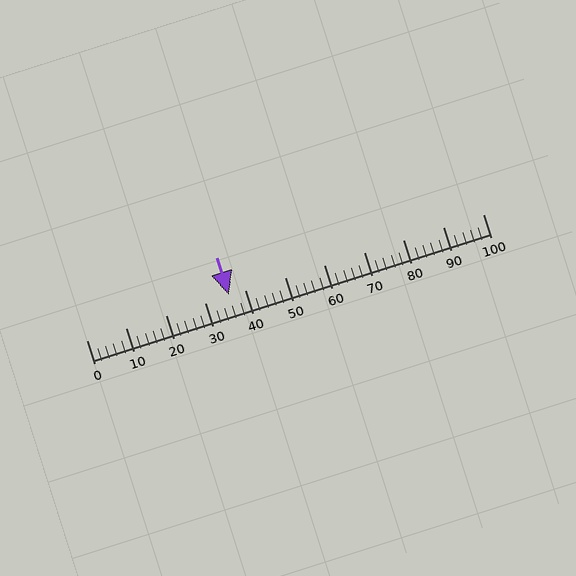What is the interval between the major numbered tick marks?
The major tick marks are spaced 10 units apart.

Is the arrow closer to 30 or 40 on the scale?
The arrow is closer to 40.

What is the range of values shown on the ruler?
The ruler shows values from 0 to 100.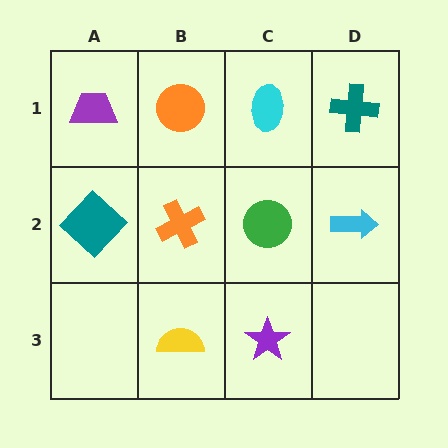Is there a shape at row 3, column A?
No, that cell is empty.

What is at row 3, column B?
A yellow semicircle.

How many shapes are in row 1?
4 shapes.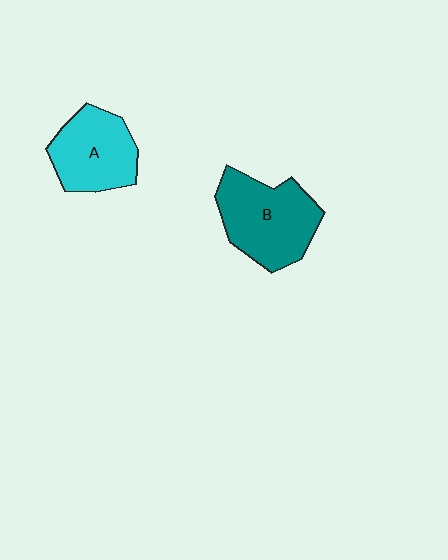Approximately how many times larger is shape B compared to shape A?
Approximately 1.2 times.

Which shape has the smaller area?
Shape A (cyan).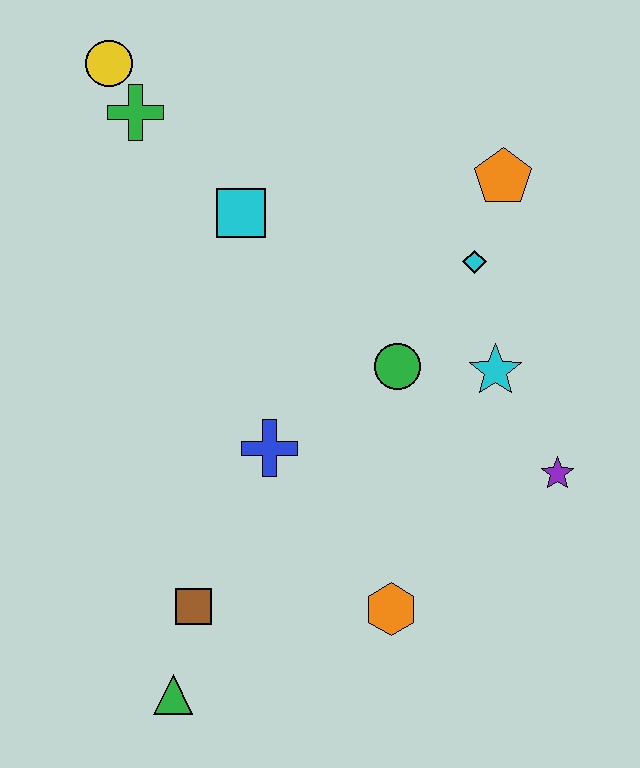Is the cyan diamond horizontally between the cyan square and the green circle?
No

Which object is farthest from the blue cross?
The yellow circle is farthest from the blue cross.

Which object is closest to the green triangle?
The brown square is closest to the green triangle.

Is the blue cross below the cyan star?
Yes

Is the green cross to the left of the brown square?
Yes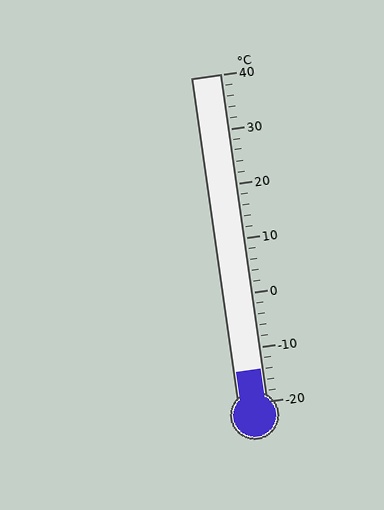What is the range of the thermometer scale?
The thermometer scale ranges from -20°C to 40°C.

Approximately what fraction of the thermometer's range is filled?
The thermometer is filled to approximately 10% of its range.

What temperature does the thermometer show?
The thermometer shows approximately -14°C.